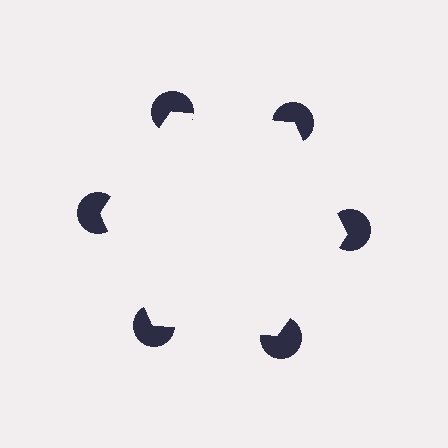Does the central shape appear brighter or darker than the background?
It typically appears slightly brighter than the background, even though no actual brightness change is drawn.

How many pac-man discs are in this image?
There are 6 — one at each vertex of the illusory hexagon.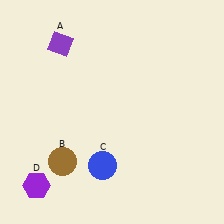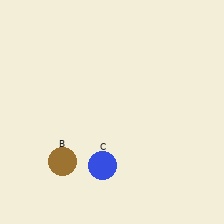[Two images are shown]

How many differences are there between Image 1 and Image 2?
There are 2 differences between the two images.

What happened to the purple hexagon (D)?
The purple hexagon (D) was removed in Image 2. It was in the bottom-left area of Image 1.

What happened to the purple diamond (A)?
The purple diamond (A) was removed in Image 2. It was in the top-left area of Image 1.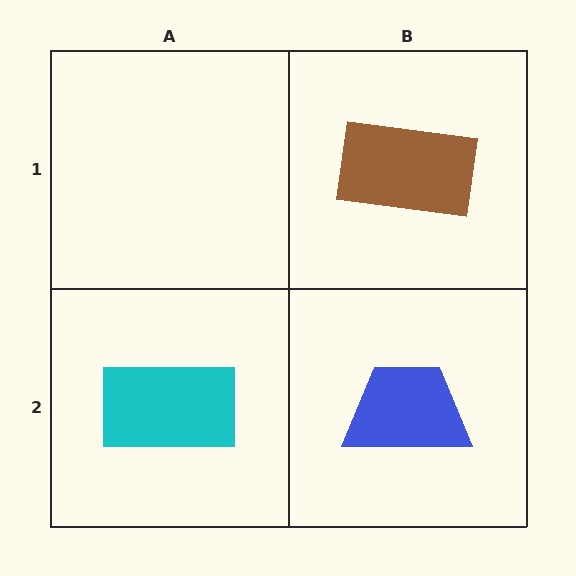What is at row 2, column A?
A cyan rectangle.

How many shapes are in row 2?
2 shapes.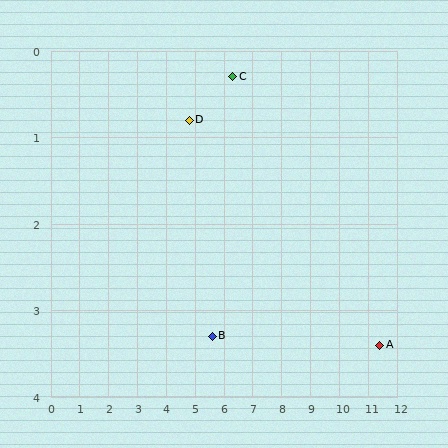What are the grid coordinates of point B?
Point B is at approximately (5.6, 3.3).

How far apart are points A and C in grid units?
Points A and C are about 6.0 grid units apart.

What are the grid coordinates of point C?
Point C is at approximately (6.3, 0.3).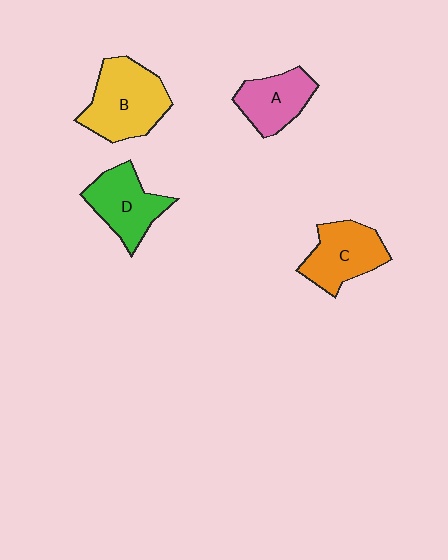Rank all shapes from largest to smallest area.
From largest to smallest: B (yellow), C (orange), D (green), A (pink).